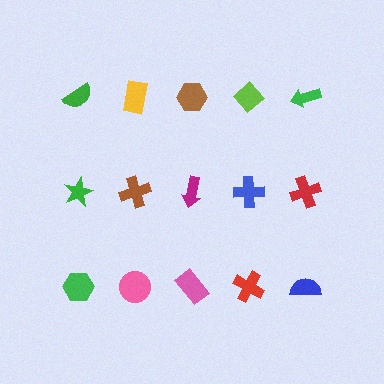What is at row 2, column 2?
A brown cross.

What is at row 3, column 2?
A pink circle.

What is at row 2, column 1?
A green star.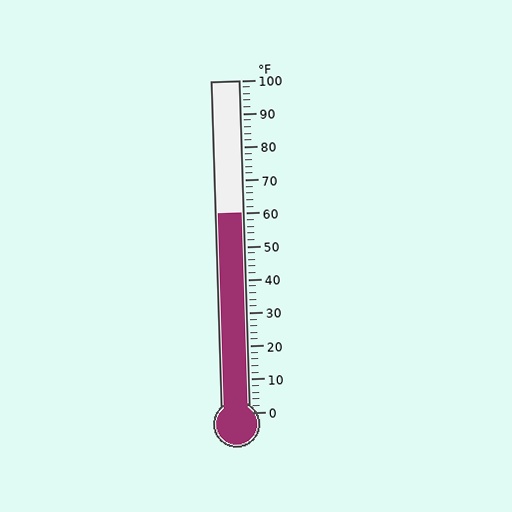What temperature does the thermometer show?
The thermometer shows approximately 60°F.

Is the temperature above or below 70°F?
The temperature is below 70°F.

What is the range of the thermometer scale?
The thermometer scale ranges from 0°F to 100°F.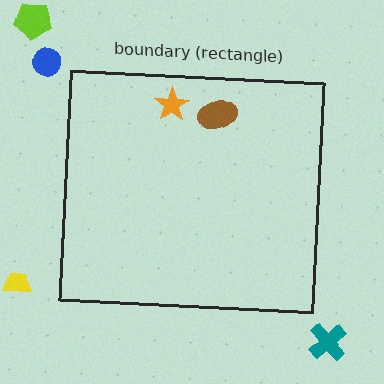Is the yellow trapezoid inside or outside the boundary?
Outside.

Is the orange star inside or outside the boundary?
Inside.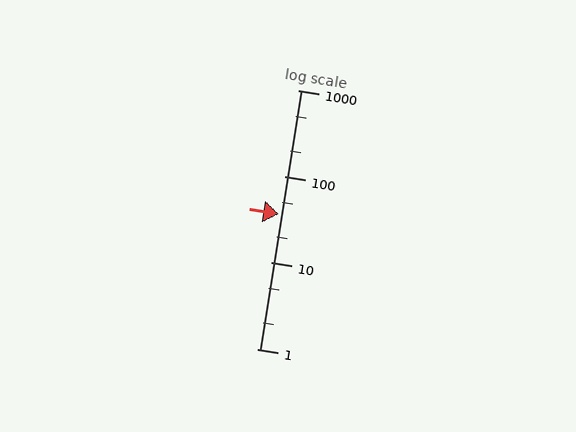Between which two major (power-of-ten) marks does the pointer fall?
The pointer is between 10 and 100.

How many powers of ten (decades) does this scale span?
The scale spans 3 decades, from 1 to 1000.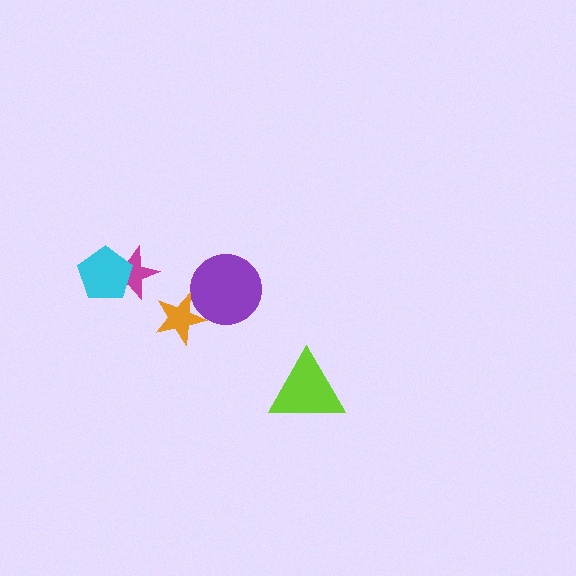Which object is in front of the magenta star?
The cyan pentagon is in front of the magenta star.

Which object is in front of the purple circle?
The orange star is in front of the purple circle.